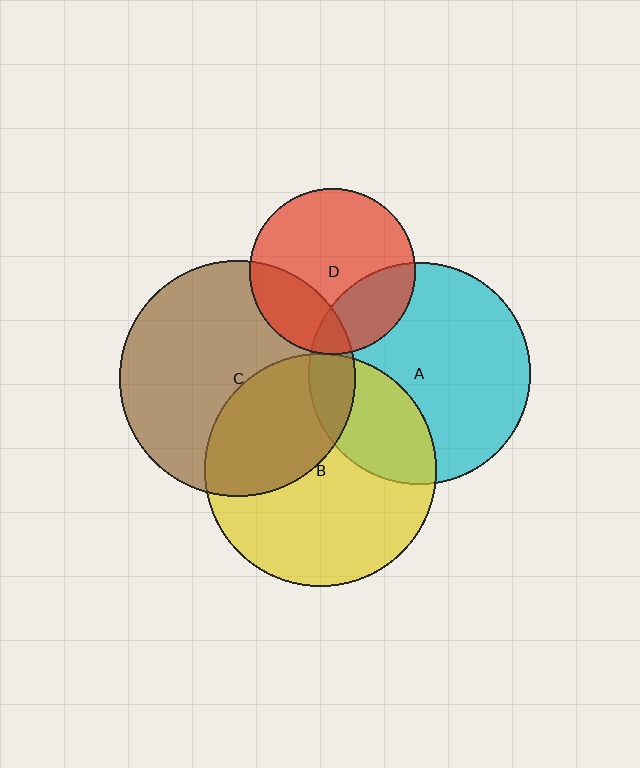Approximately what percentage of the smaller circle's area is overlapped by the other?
Approximately 30%.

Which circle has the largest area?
Circle C (brown).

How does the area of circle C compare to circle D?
Approximately 2.0 times.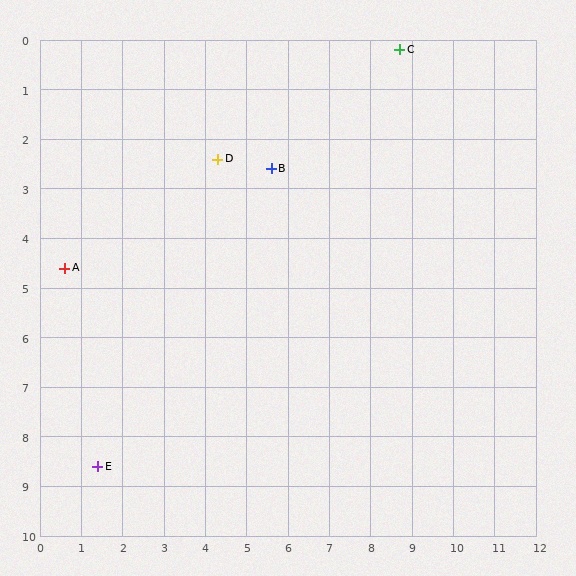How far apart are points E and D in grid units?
Points E and D are about 6.8 grid units apart.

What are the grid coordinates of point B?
Point B is at approximately (5.6, 2.6).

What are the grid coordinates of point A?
Point A is at approximately (0.6, 4.6).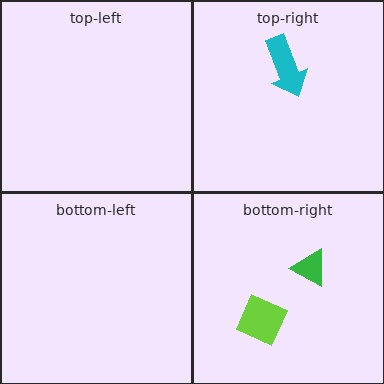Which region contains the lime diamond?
The bottom-right region.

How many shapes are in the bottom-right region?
2.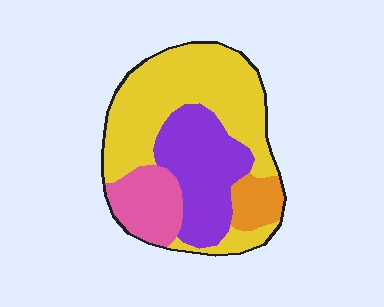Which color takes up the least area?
Orange, at roughly 10%.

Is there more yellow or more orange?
Yellow.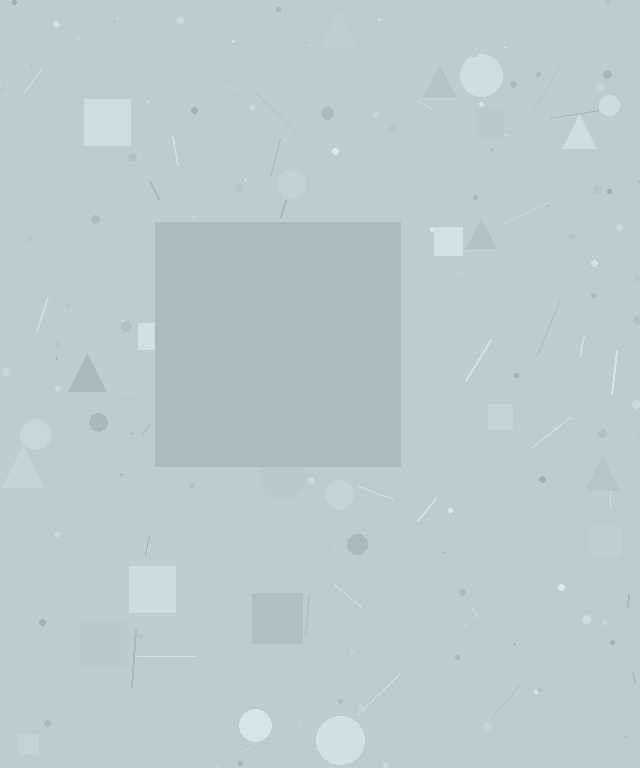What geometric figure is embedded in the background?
A square is embedded in the background.